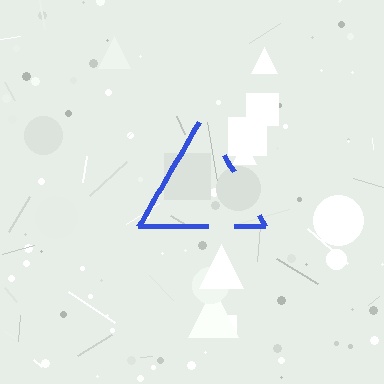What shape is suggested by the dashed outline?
The dashed outline suggests a triangle.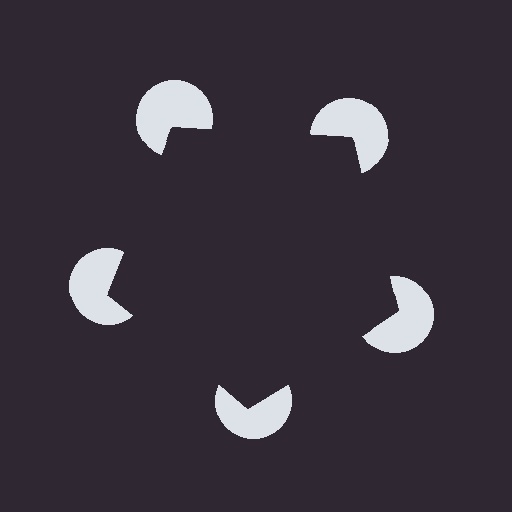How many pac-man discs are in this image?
There are 5 — one at each vertex of the illusory pentagon.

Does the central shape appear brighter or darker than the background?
It typically appears slightly darker than the background, even though no actual brightness change is drawn.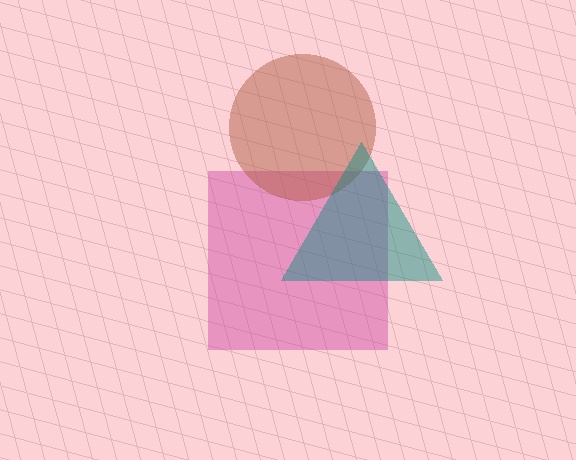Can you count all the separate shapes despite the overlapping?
Yes, there are 3 separate shapes.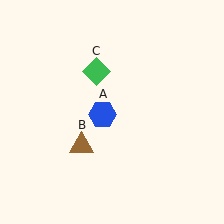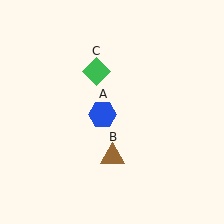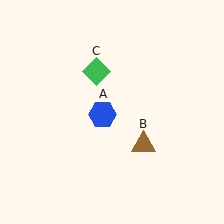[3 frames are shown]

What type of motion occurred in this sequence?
The brown triangle (object B) rotated counterclockwise around the center of the scene.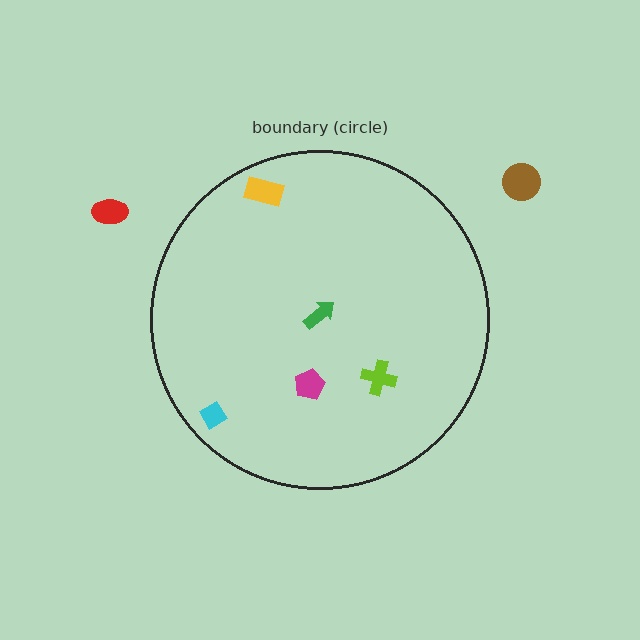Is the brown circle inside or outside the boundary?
Outside.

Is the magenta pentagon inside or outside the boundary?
Inside.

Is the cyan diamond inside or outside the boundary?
Inside.